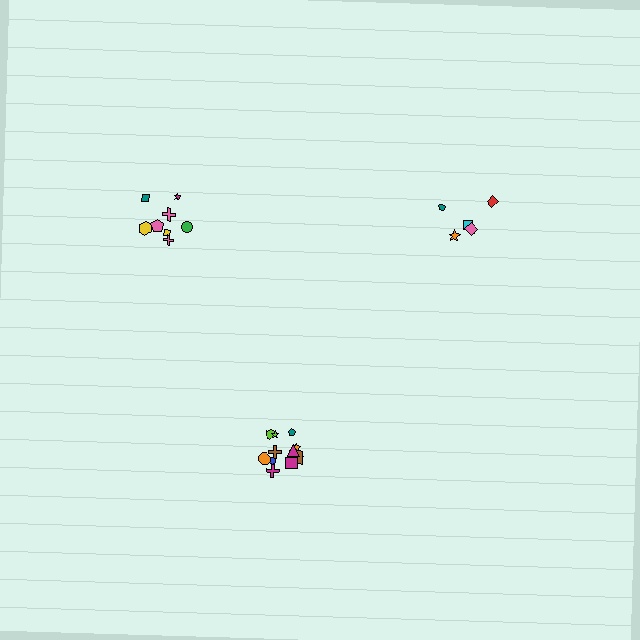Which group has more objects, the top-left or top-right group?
The top-left group.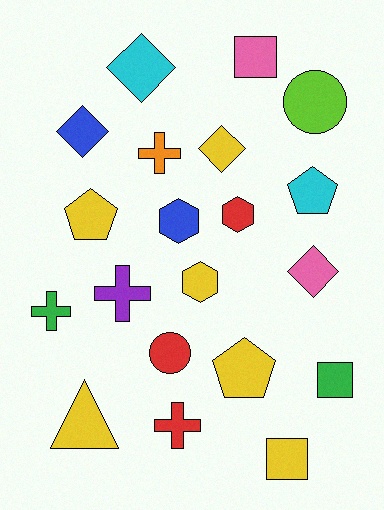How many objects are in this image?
There are 20 objects.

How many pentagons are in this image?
There are 3 pentagons.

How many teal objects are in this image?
There are no teal objects.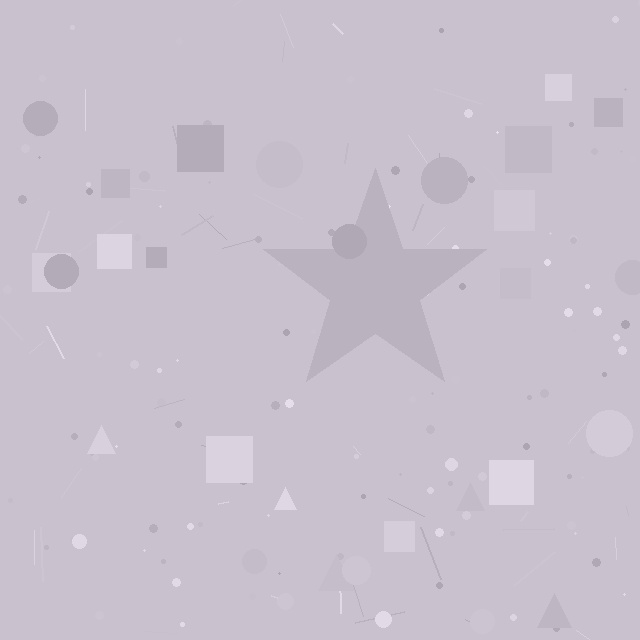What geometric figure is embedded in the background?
A star is embedded in the background.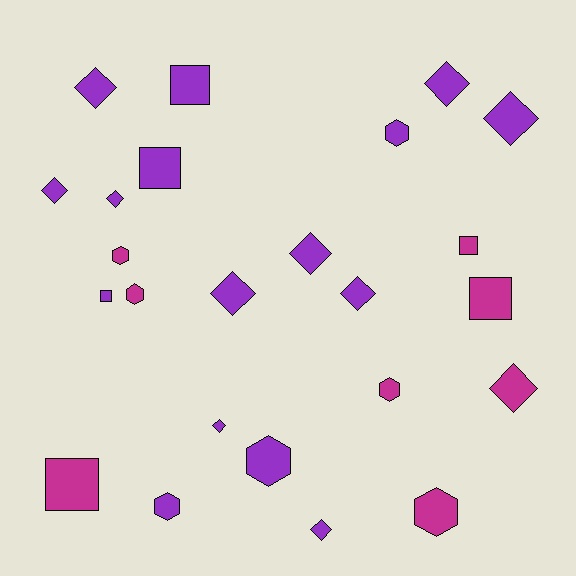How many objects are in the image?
There are 24 objects.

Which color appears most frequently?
Purple, with 16 objects.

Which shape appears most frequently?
Diamond, with 11 objects.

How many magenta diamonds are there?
There is 1 magenta diamond.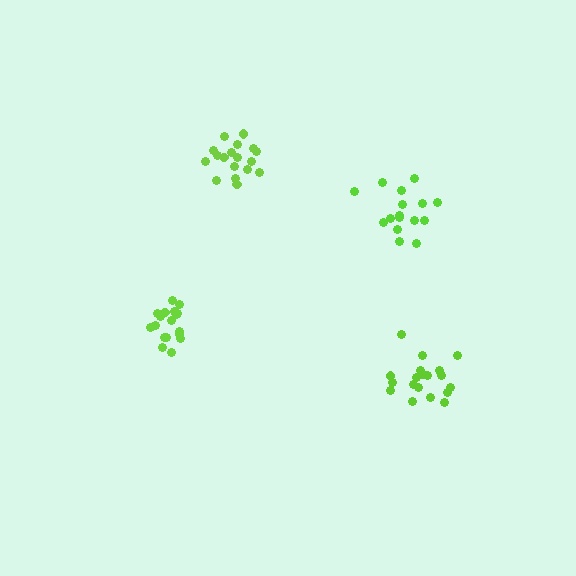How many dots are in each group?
Group 1: 18 dots, Group 2: 18 dots, Group 3: 19 dots, Group 4: 16 dots (71 total).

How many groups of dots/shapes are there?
There are 4 groups.